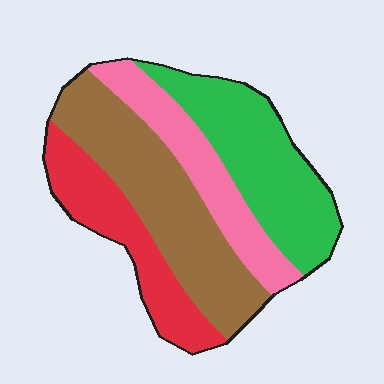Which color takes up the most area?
Brown, at roughly 35%.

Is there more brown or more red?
Brown.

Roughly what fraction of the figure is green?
Green takes up about one quarter (1/4) of the figure.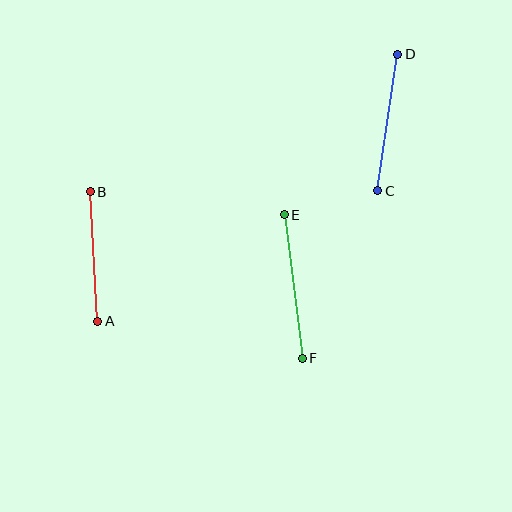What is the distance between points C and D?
The distance is approximately 138 pixels.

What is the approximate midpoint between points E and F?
The midpoint is at approximately (293, 287) pixels.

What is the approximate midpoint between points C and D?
The midpoint is at approximately (388, 123) pixels.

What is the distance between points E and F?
The distance is approximately 145 pixels.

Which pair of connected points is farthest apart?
Points E and F are farthest apart.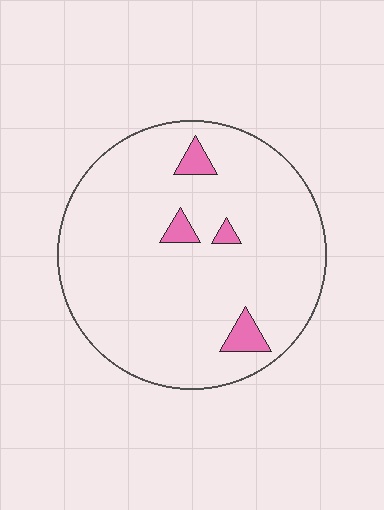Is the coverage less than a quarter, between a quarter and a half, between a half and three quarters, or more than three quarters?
Less than a quarter.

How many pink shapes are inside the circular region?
4.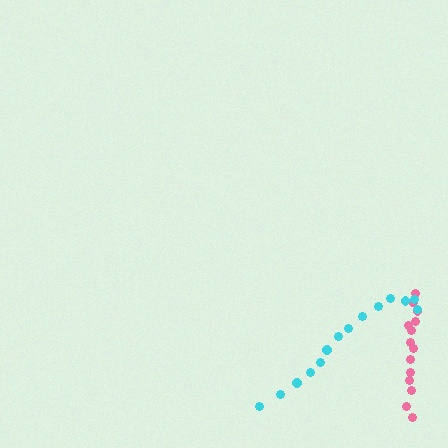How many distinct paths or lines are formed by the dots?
There are 2 distinct paths.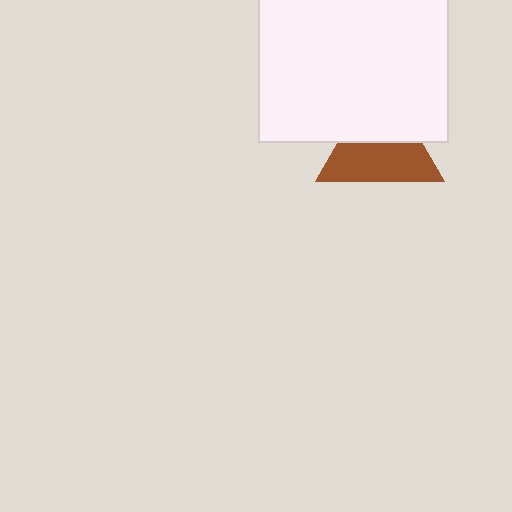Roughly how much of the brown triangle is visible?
About half of it is visible (roughly 56%).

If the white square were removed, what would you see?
You would see the complete brown triangle.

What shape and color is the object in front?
The object in front is a white square.